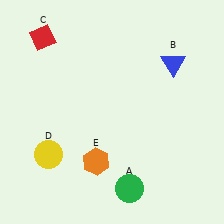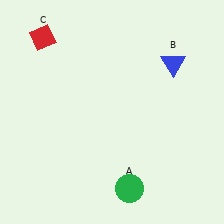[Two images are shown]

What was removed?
The yellow circle (D), the orange hexagon (E) were removed in Image 2.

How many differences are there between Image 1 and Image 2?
There are 2 differences between the two images.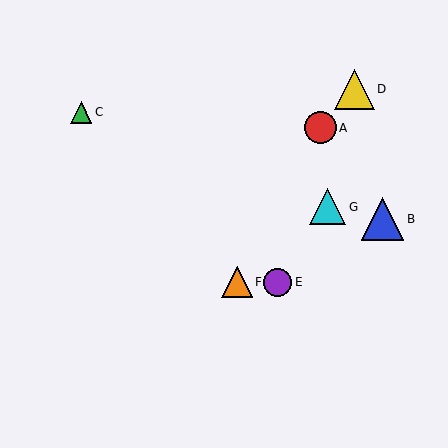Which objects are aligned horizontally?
Objects E, F are aligned horizontally.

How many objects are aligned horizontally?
2 objects (E, F) are aligned horizontally.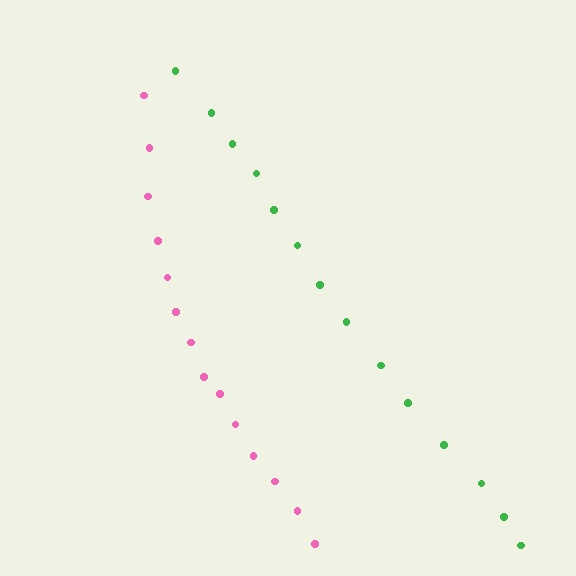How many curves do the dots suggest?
There are 2 distinct paths.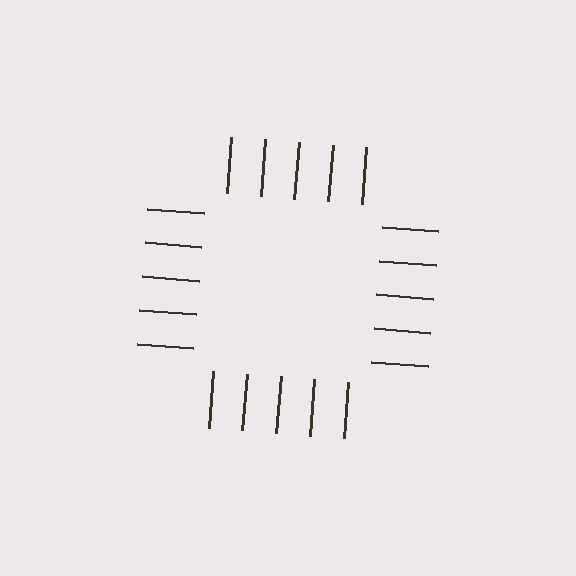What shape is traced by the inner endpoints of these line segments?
An illusory square — the line segments terminate on its edges but no continuous stroke is drawn.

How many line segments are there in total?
20 — 5 along each of the 4 edges.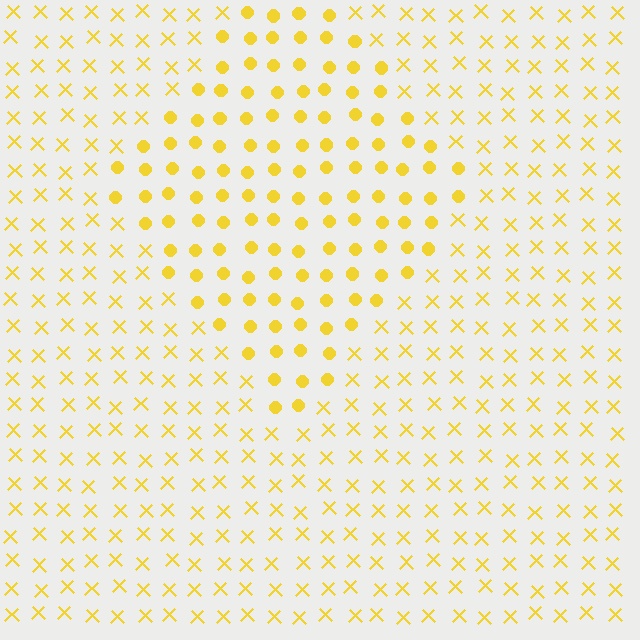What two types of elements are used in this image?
The image uses circles inside the diamond region and X marks outside it.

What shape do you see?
I see a diamond.